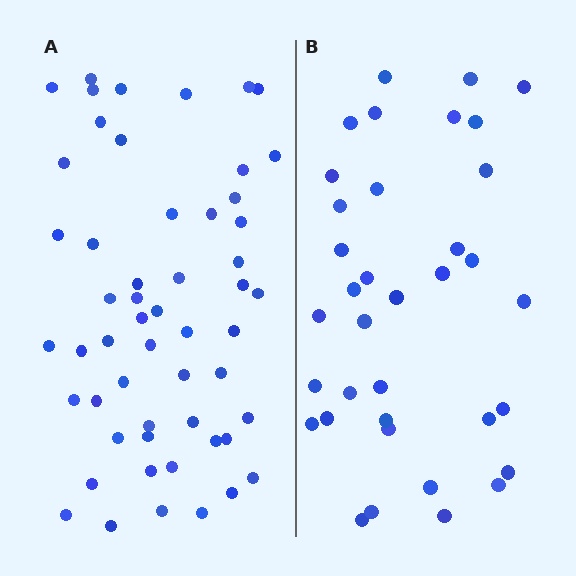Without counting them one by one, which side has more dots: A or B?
Region A (the left region) has more dots.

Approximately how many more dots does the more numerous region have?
Region A has approximately 20 more dots than region B.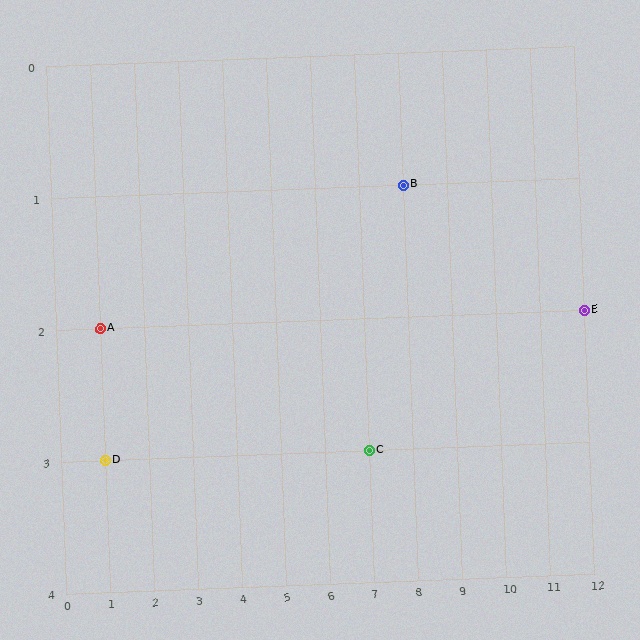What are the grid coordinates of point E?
Point E is at grid coordinates (12, 2).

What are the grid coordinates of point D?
Point D is at grid coordinates (1, 3).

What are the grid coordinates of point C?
Point C is at grid coordinates (7, 3).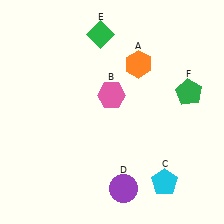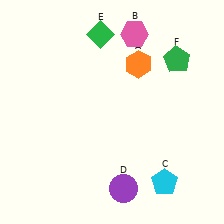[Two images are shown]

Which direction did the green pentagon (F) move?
The green pentagon (F) moved up.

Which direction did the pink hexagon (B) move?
The pink hexagon (B) moved up.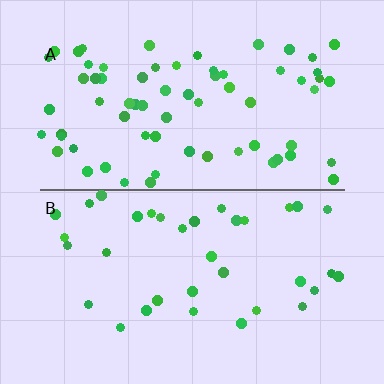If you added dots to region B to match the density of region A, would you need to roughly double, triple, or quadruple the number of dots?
Approximately double.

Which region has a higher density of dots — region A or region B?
A (the top).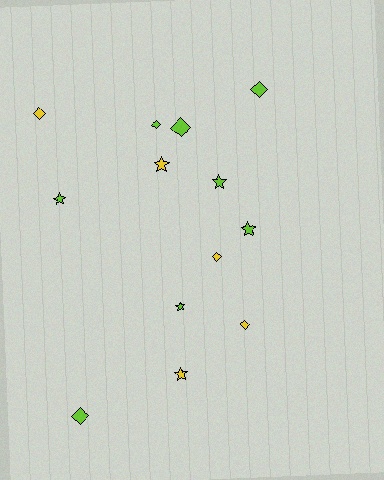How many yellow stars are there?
There are 2 yellow stars.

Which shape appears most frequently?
Diamond, with 7 objects.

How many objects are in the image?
There are 13 objects.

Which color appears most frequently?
Lime, with 8 objects.